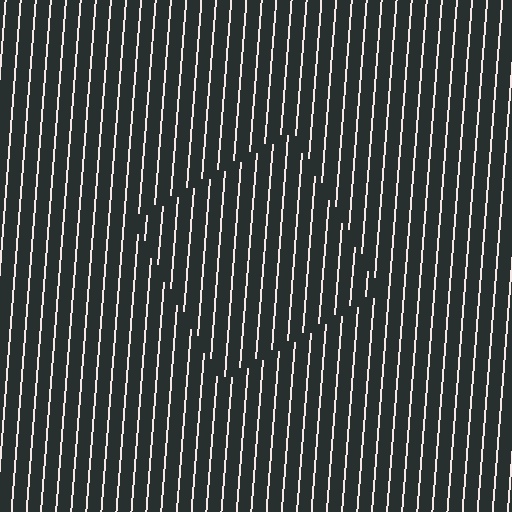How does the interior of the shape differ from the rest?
The interior of the shape contains the same grating, shifted by half a period — the contour is defined by the phase discontinuity where line-ends from the inner and outer gratings abut.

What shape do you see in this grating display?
An illusory square. The interior of the shape contains the same grating, shifted by half a period — the contour is defined by the phase discontinuity where line-ends from the inner and outer gratings abut.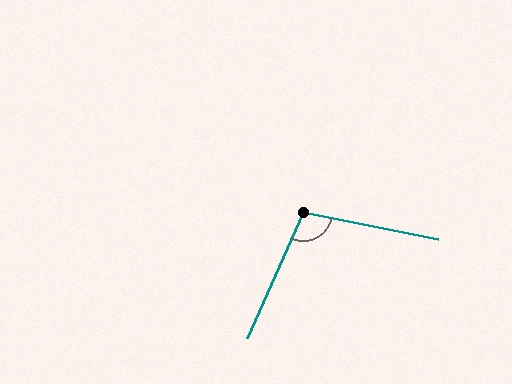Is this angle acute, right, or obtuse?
It is obtuse.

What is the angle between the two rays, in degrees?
Approximately 102 degrees.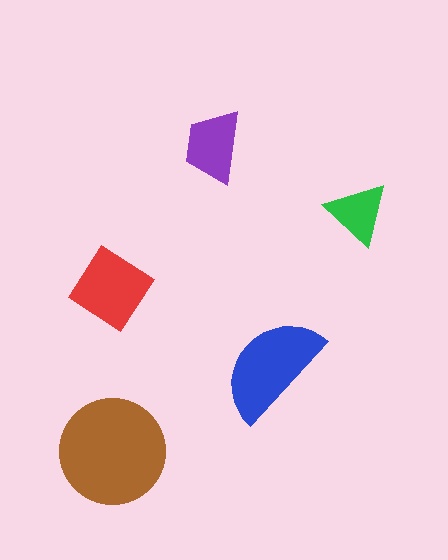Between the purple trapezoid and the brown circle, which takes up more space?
The brown circle.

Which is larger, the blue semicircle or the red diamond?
The blue semicircle.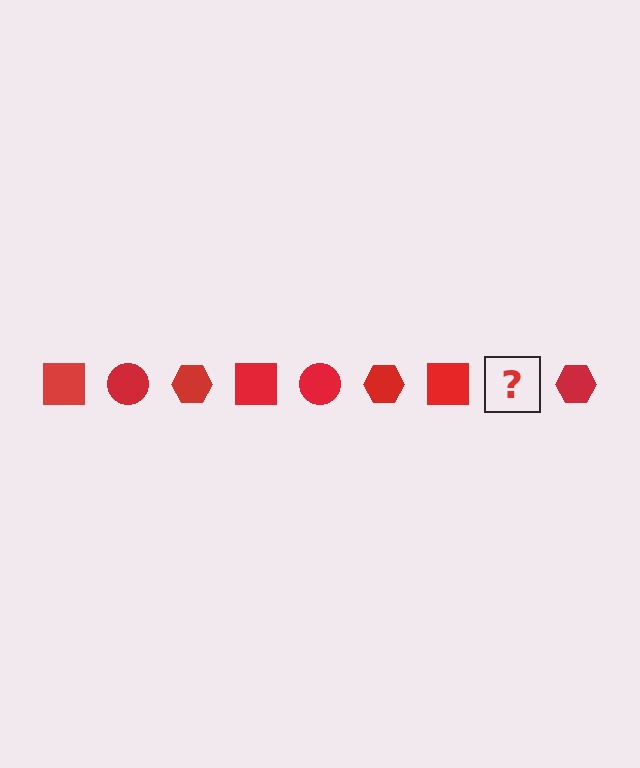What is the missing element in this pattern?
The missing element is a red circle.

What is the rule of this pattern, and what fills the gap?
The rule is that the pattern cycles through square, circle, hexagon shapes in red. The gap should be filled with a red circle.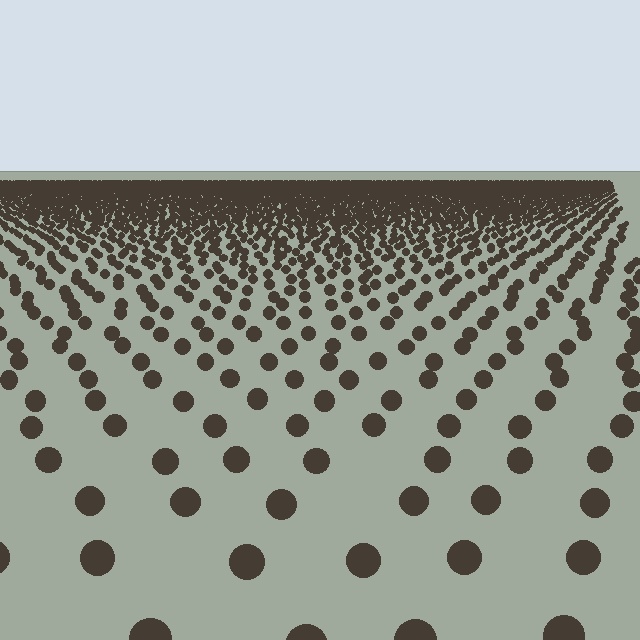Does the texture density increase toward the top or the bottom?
Density increases toward the top.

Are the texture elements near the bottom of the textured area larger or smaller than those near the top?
Larger. Near the bottom, elements are closer to the viewer and appear at a bigger on-screen size.